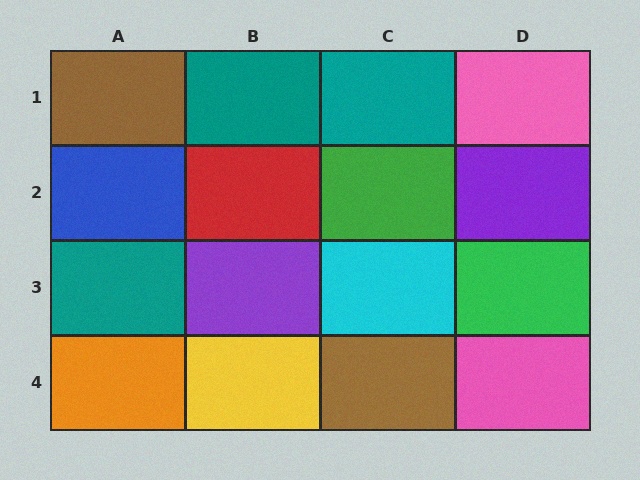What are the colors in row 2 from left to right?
Blue, red, green, purple.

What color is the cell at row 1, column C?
Teal.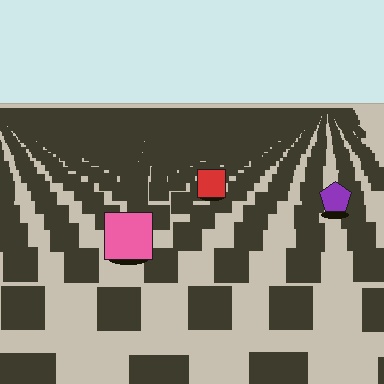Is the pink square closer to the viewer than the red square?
Yes. The pink square is closer — you can tell from the texture gradient: the ground texture is coarser near it.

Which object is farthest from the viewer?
The red square is farthest from the viewer. It appears smaller and the ground texture around it is denser.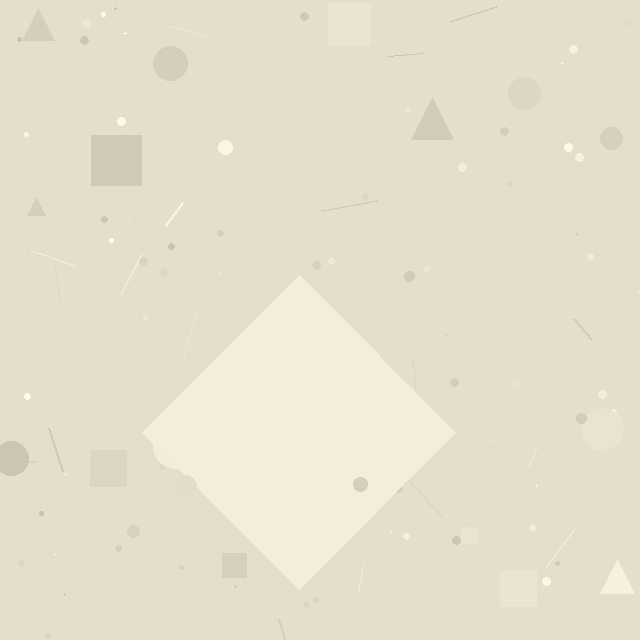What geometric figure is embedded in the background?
A diamond is embedded in the background.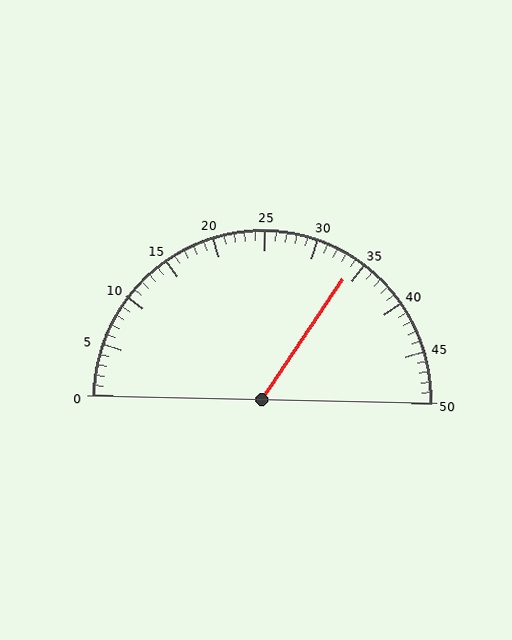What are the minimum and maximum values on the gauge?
The gauge ranges from 0 to 50.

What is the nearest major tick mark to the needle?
The nearest major tick mark is 35.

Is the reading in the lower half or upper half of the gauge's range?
The reading is in the upper half of the range (0 to 50).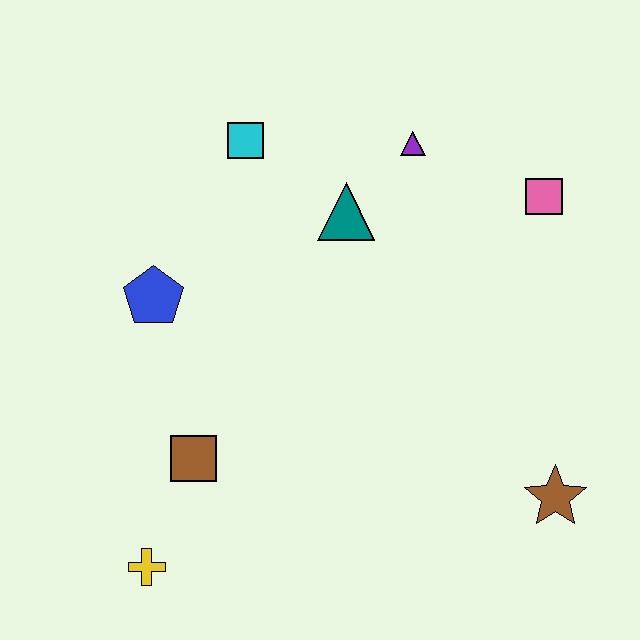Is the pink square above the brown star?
Yes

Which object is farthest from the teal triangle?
The yellow cross is farthest from the teal triangle.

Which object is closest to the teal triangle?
The purple triangle is closest to the teal triangle.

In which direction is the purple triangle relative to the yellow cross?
The purple triangle is above the yellow cross.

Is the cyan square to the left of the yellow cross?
No